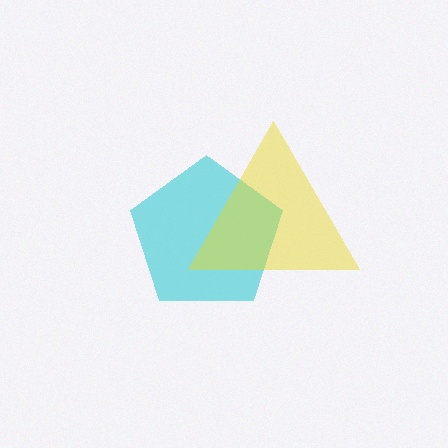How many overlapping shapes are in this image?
There are 2 overlapping shapes in the image.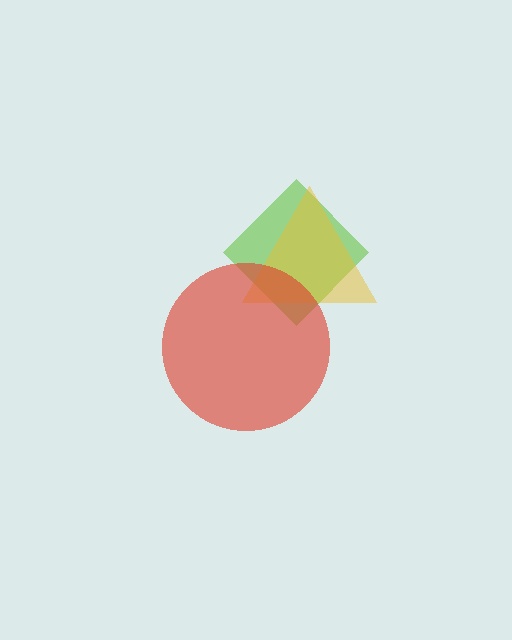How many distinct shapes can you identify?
There are 3 distinct shapes: a lime diamond, a yellow triangle, a red circle.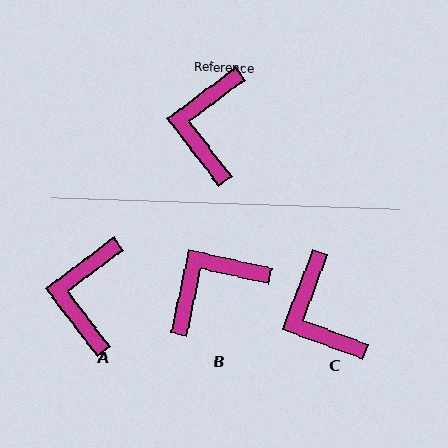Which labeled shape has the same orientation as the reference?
A.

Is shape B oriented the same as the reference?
No, it is off by about 50 degrees.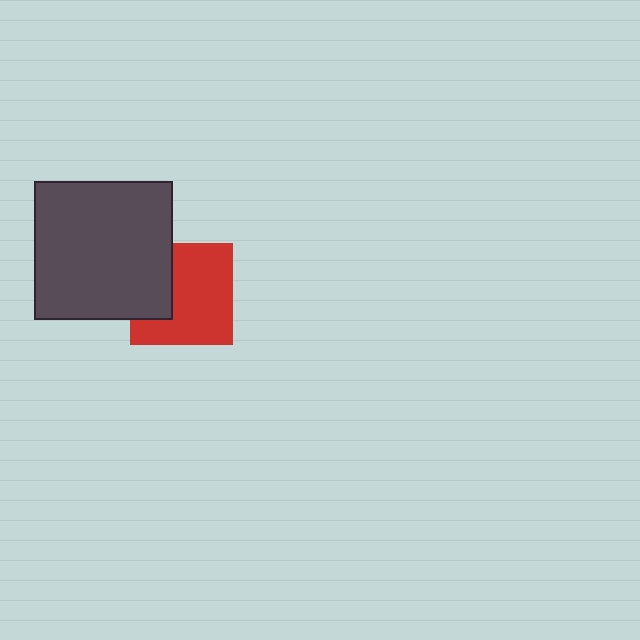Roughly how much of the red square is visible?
Most of it is visible (roughly 68%).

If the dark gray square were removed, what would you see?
You would see the complete red square.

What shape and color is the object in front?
The object in front is a dark gray square.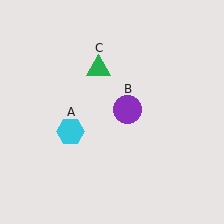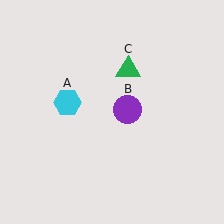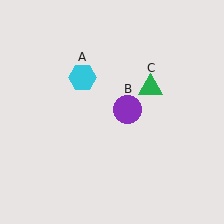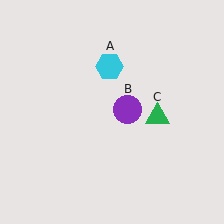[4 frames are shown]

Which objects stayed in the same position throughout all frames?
Purple circle (object B) remained stationary.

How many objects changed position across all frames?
2 objects changed position: cyan hexagon (object A), green triangle (object C).